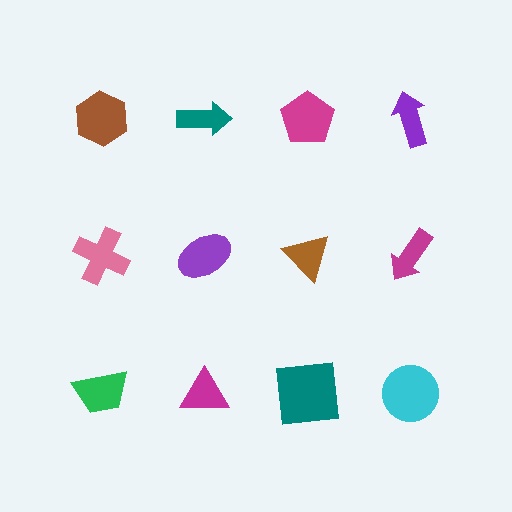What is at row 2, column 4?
A magenta arrow.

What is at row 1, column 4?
A purple arrow.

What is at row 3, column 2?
A magenta triangle.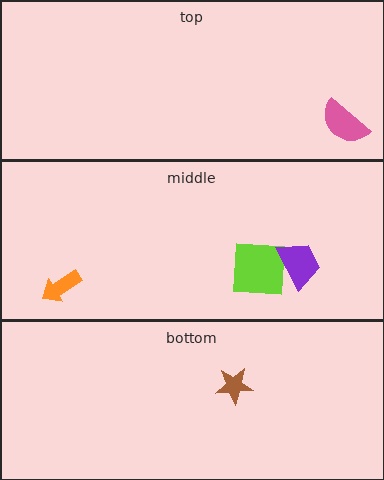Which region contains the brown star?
The bottom region.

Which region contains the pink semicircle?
The top region.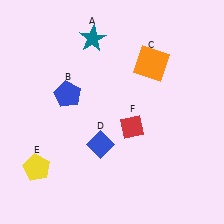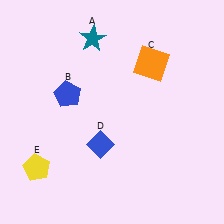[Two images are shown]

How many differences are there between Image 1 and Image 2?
There is 1 difference between the two images.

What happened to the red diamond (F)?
The red diamond (F) was removed in Image 2. It was in the bottom-right area of Image 1.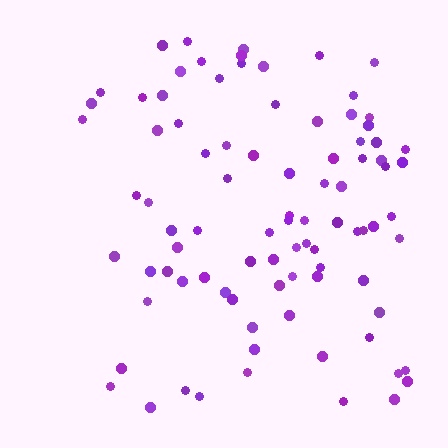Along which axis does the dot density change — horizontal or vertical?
Horizontal.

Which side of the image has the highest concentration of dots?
The right.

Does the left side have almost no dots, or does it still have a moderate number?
Still a moderate number, just noticeably fewer than the right.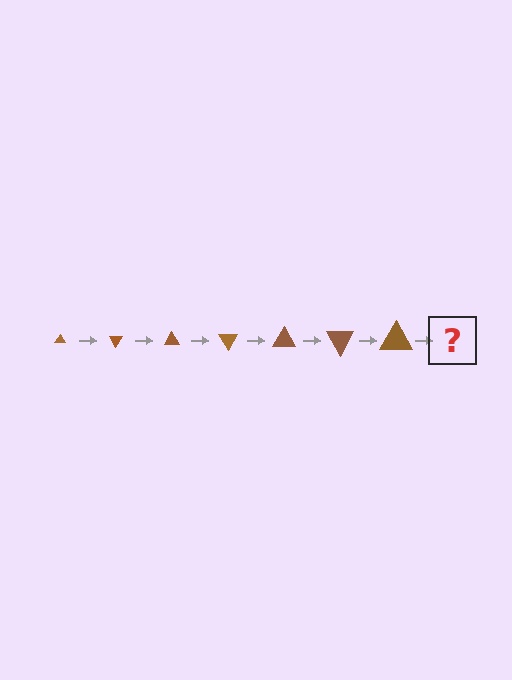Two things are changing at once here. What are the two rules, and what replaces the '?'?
The two rules are that the triangle grows larger each step and it rotates 60 degrees each step. The '?' should be a triangle, larger than the previous one and rotated 420 degrees from the start.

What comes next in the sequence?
The next element should be a triangle, larger than the previous one and rotated 420 degrees from the start.